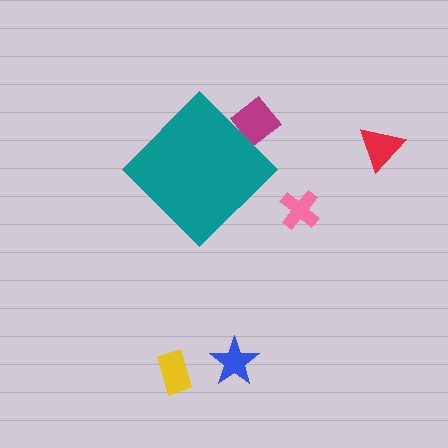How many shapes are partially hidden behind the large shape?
1 shape is partially hidden.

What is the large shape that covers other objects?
A teal diamond.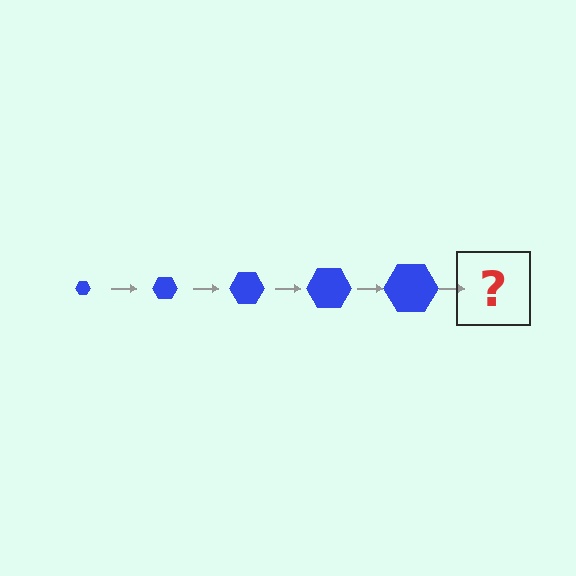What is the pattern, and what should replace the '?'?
The pattern is that the hexagon gets progressively larger each step. The '?' should be a blue hexagon, larger than the previous one.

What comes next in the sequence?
The next element should be a blue hexagon, larger than the previous one.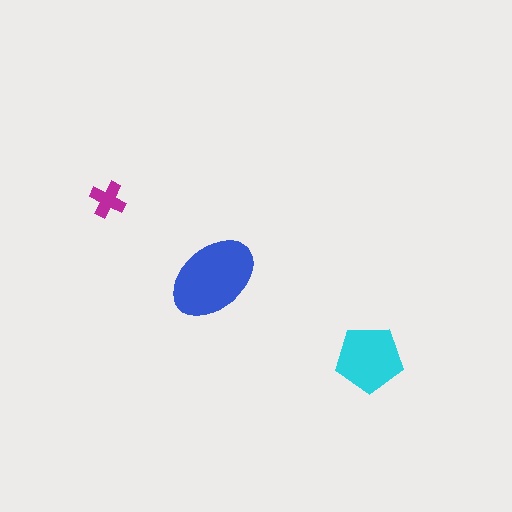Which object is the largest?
The blue ellipse.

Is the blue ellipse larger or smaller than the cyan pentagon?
Larger.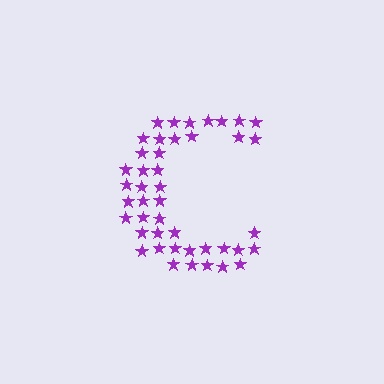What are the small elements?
The small elements are stars.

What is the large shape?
The large shape is the letter C.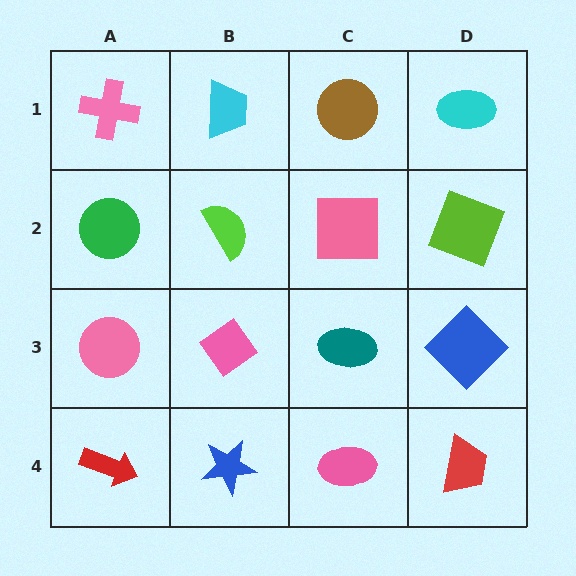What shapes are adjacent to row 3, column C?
A pink square (row 2, column C), a pink ellipse (row 4, column C), a pink diamond (row 3, column B), a blue diamond (row 3, column D).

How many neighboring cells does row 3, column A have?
3.